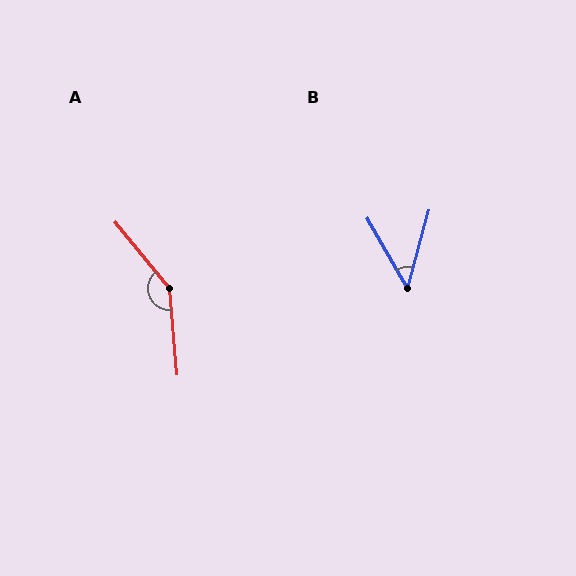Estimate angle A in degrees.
Approximately 146 degrees.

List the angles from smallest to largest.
B (45°), A (146°).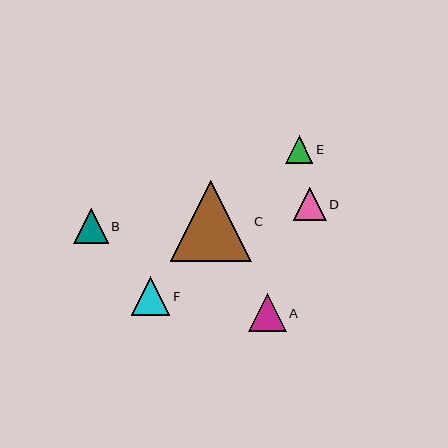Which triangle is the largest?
Triangle C is the largest with a size of approximately 81 pixels.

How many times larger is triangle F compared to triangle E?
Triangle F is approximately 1.4 times the size of triangle E.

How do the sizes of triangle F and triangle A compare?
Triangle F and triangle A are approximately the same size.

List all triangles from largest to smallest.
From largest to smallest: C, F, A, B, D, E.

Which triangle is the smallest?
Triangle E is the smallest with a size of approximately 28 pixels.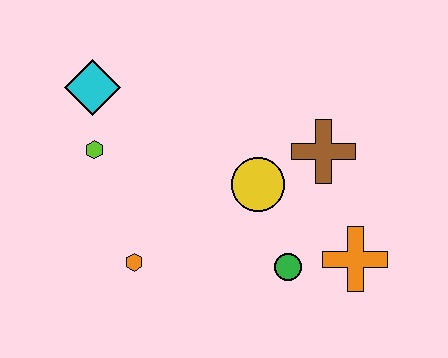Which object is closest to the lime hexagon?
The cyan diamond is closest to the lime hexagon.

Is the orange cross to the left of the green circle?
No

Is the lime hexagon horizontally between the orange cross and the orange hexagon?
No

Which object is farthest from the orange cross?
The cyan diamond is farthest from the orange cross.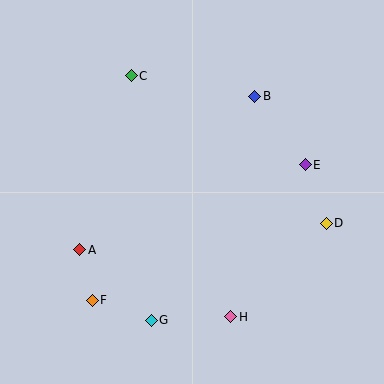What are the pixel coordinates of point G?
Point G is at (151, 320).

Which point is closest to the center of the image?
Point B at (255, 96) is closest to the center.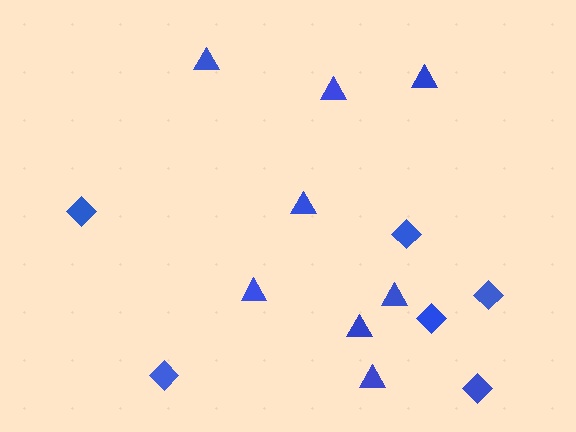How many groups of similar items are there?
There are 2 groups: one group of diamonds (6) and one group of triangles (8).